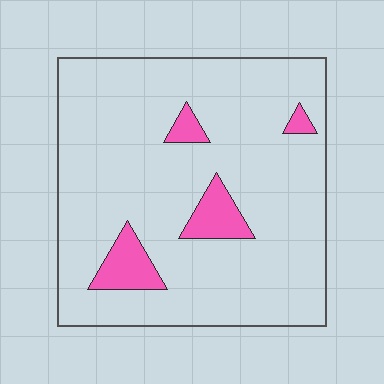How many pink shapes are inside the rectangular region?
4.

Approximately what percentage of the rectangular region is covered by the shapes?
Approximately 10%.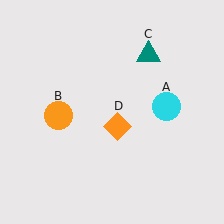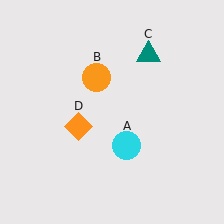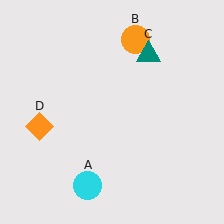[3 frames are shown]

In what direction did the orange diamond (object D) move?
The orange diamond (object D) moved left.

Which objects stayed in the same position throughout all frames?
Teal triangle (object C) remained stationary.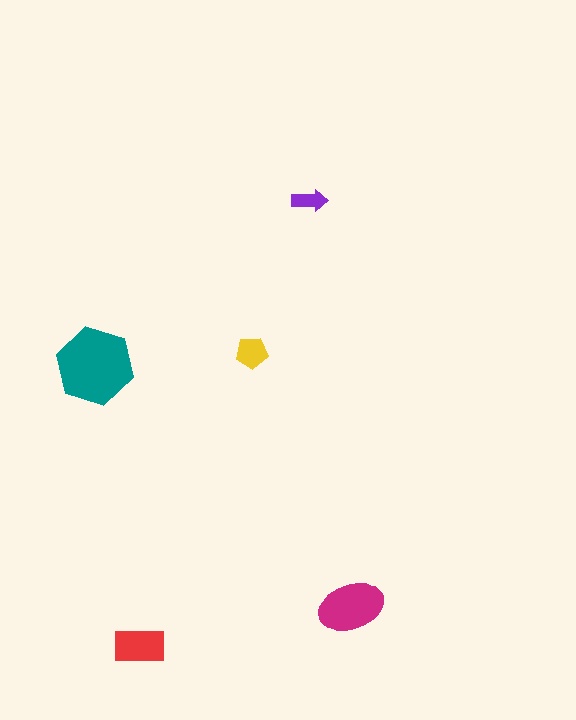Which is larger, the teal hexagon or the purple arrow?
The teal hexagon.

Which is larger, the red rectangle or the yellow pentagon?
The red rectangle.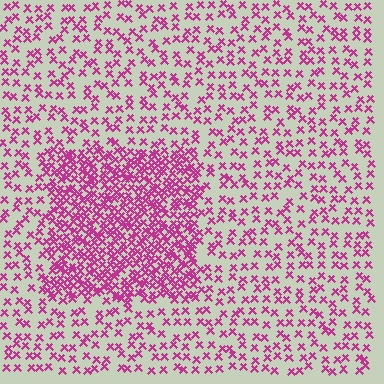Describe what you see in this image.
The image contains small magenta elements arranged at two different densities. A rectangle-shaped region is visible where the elements are more densely packed than the surrounding area.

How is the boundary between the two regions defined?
The boundary is defined by a change in element density (approximately 2.6x ratio). All elements are the same color, size, and shape.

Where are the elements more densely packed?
The elements are more densely packed inside the rectangle boundary.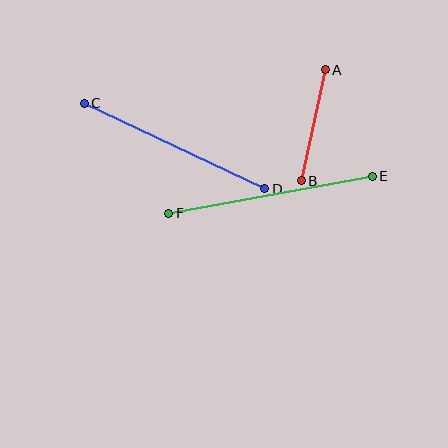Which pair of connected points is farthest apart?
Points E and F are farthest apart.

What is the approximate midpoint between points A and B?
The midpoint is at approximately (313, 125) pixels.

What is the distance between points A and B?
The distance is approximately 114 pixels.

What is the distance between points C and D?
The distance is approximately 200 pixels.